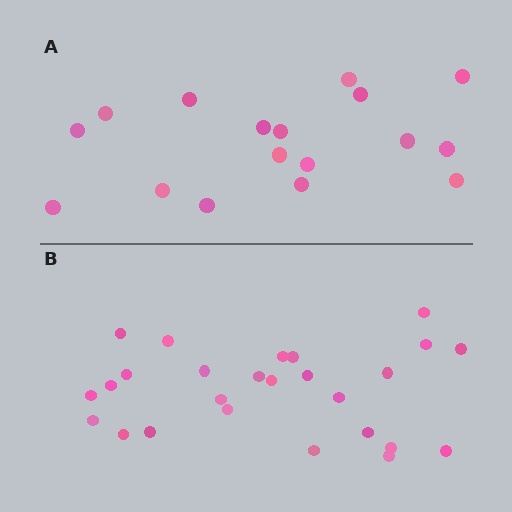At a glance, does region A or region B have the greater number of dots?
Region B (the bottom region) has more dots.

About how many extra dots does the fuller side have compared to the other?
Region B has roughly 8 or so more dots than region A.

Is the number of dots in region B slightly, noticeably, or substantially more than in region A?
Region B has substantially more. The ratio is roughly 1.5 to 1.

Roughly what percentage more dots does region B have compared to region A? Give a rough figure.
About 55% more.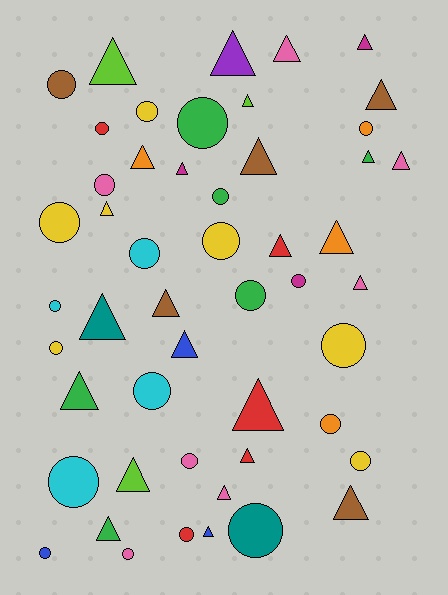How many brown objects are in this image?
There are 5 brown objects.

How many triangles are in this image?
There are 26 triangles.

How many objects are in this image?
There are 50 objects.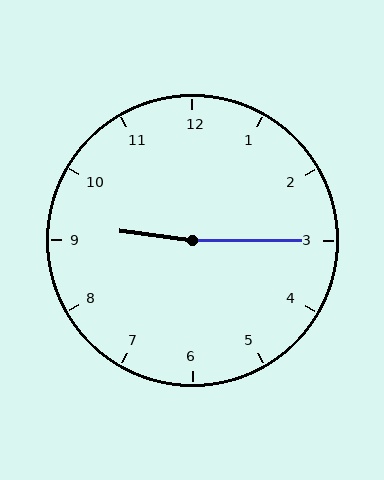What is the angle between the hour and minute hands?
Approximately 172 degrees.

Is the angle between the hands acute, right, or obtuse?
It is obtuse.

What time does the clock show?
9:15.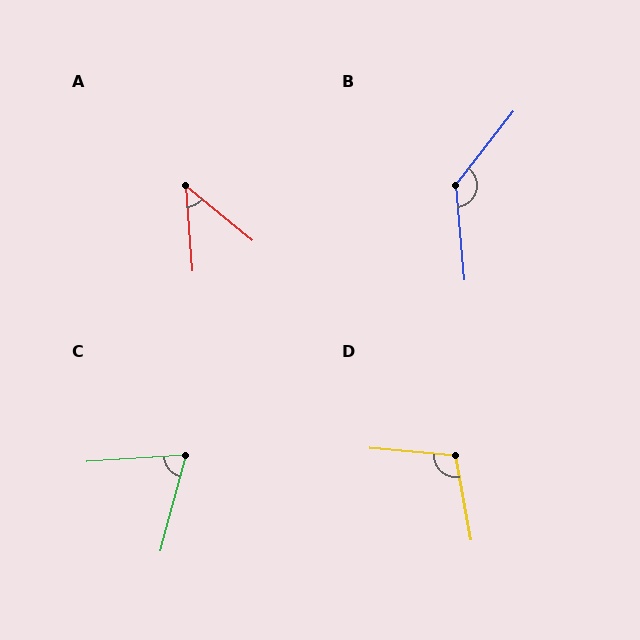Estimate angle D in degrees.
Approximately 105 degrees.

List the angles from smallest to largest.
A (46°), C (71°), D (105°), B (136°).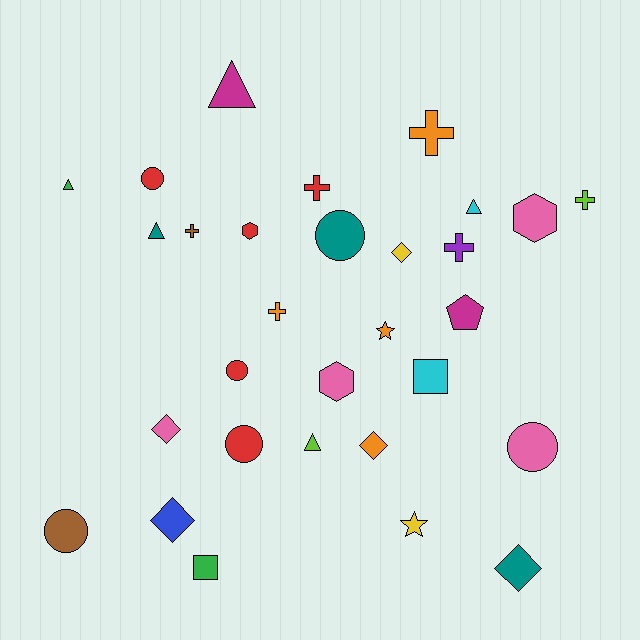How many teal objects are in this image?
There are 3 teal objects.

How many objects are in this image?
There are 30 objects.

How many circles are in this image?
There are 6 circles.